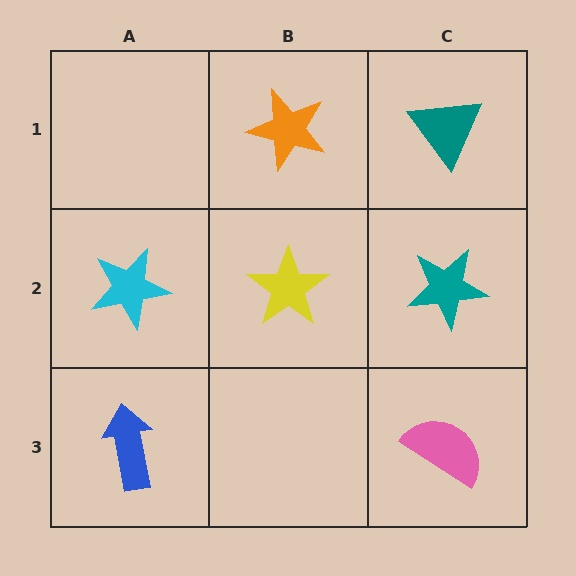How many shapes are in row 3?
2 shapes.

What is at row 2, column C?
A teal star.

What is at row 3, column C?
A pink semicircle.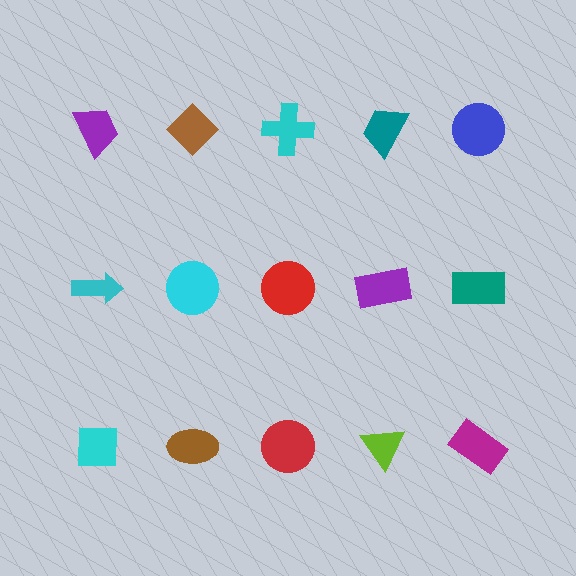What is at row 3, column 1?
A cyan square.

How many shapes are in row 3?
5 shapes.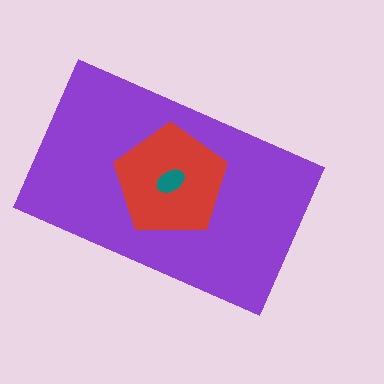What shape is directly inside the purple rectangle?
The red pentagon.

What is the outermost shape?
The purple rectangle.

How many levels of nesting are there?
3.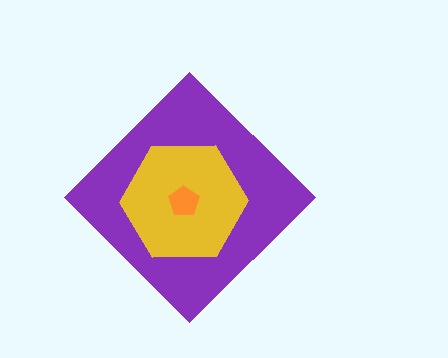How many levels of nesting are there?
3.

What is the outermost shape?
The purple diamond.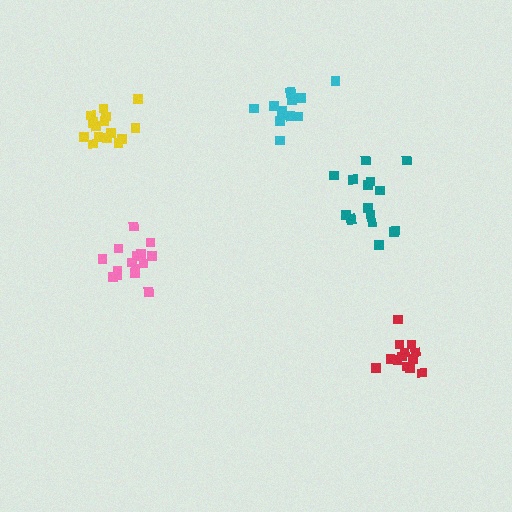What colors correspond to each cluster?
The clusters are colored: red, teal, yellow, pink, cyan.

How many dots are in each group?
Group 1: 13 dots, Group 2: 16 dots, Group 3: 15 dots, Group 4: 15 dots, Group 5: 14 dots (73 total).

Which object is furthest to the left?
The yellow cluster is leftmost.